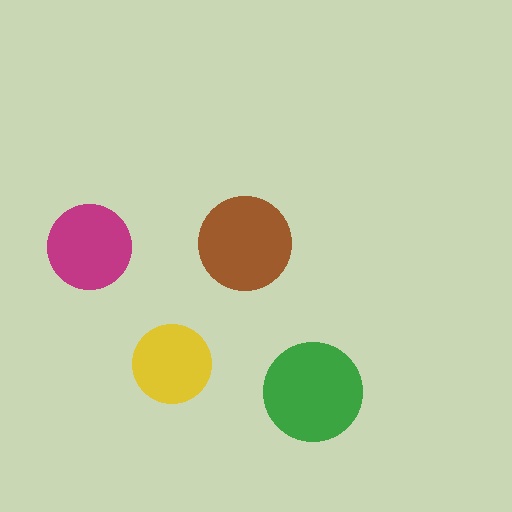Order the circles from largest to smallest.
the green one, the brown one, the magenta one, the yellow one.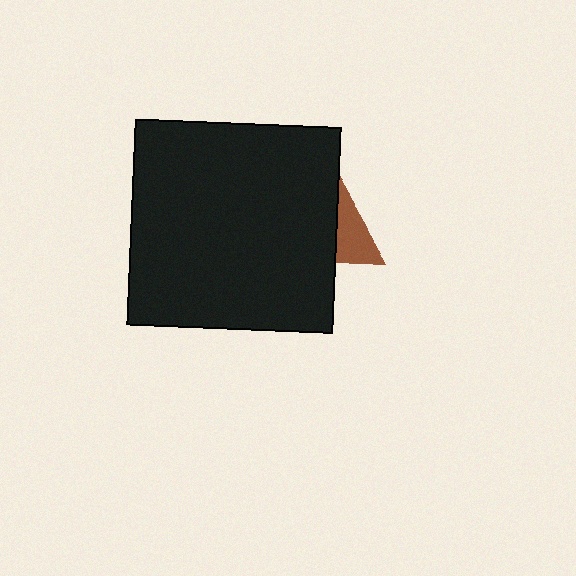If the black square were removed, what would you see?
You would see the complete brown triangle.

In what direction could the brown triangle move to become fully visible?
The brown triangle could move right. That would shift it out from behind the black square entirely.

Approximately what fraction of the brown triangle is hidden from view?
Roughly 62% of the brown triangle is hidden behind the black square.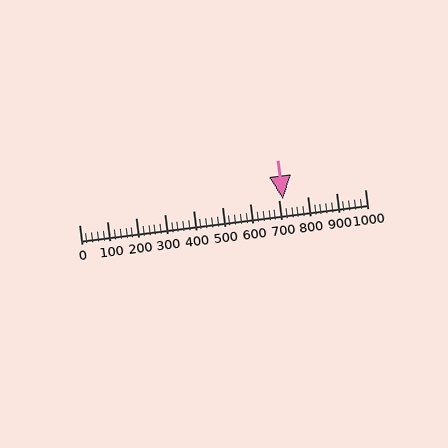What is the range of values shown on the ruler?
The ruler shows values from 0 to 1000.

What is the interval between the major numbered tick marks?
The major tick marks are spaced 100 units apart.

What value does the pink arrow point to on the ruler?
The pink arrow points to approximately 713.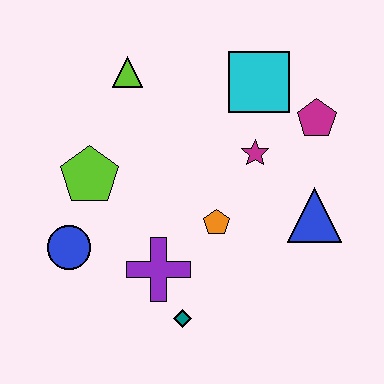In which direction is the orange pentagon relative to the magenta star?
The orange pentagon is below the magenta star.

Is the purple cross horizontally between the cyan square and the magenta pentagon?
No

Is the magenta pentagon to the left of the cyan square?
No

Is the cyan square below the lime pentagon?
No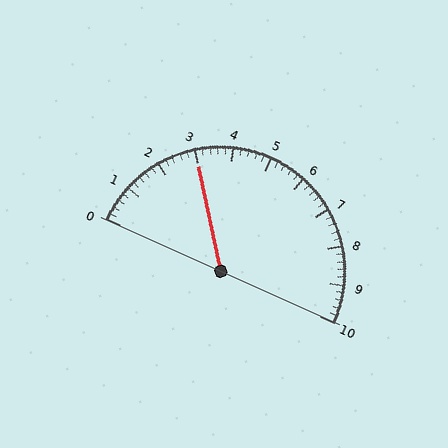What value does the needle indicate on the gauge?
The needle indicates approximately 3.0.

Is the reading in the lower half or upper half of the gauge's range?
The reading is in the lower half of the range (0 to 10).